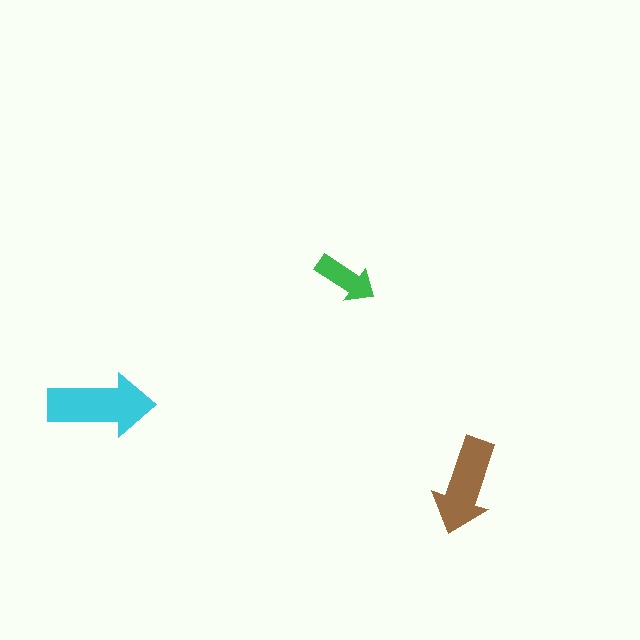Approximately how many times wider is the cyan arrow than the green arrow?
About 1.5 times wider.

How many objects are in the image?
There are 3 objects in the image.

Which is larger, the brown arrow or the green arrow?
The brown one.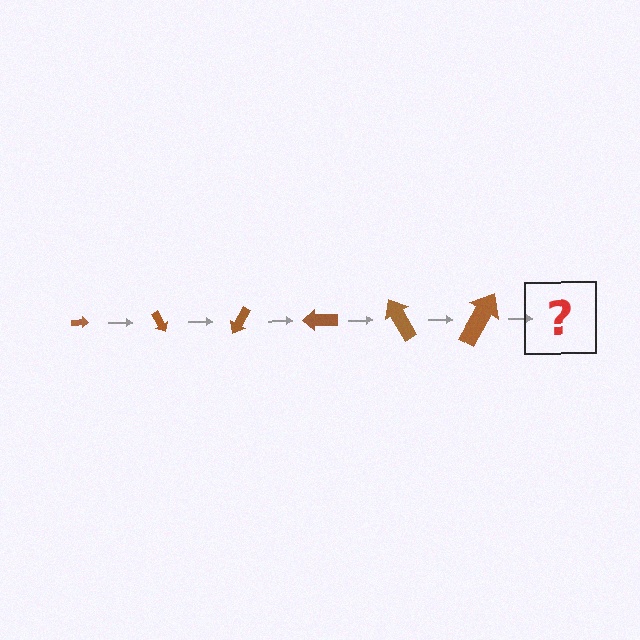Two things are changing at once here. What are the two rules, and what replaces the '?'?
The two rules are that the arrow grows larger each step and it rotates 60 degrees each step. The '?' should be an arrow, larger than the previous one and rotated 360 degrees from the start.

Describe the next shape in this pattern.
It should be an arrow, larger than the previous one and rotated 360 degrees from the start.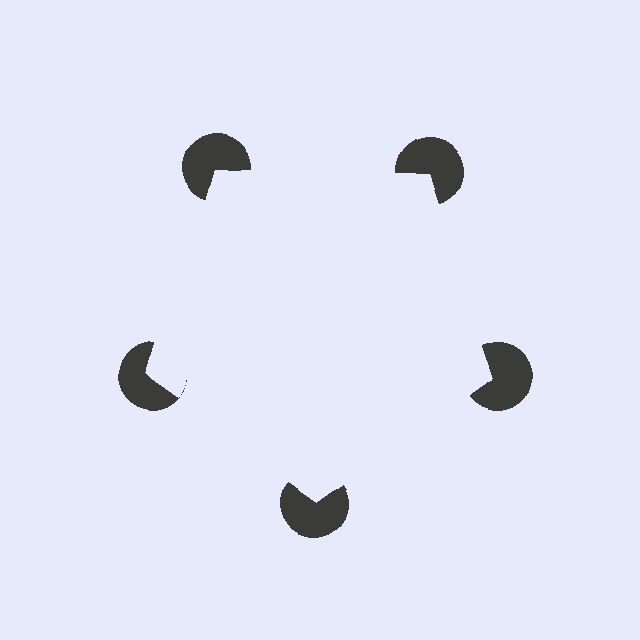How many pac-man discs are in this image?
There are 5 — one at each vertex of the illusory pentagon.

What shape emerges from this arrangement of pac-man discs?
An illusory pentagon — its edges are inferred from the aligned wedge cuts in the pac-man discs, not physically drawn.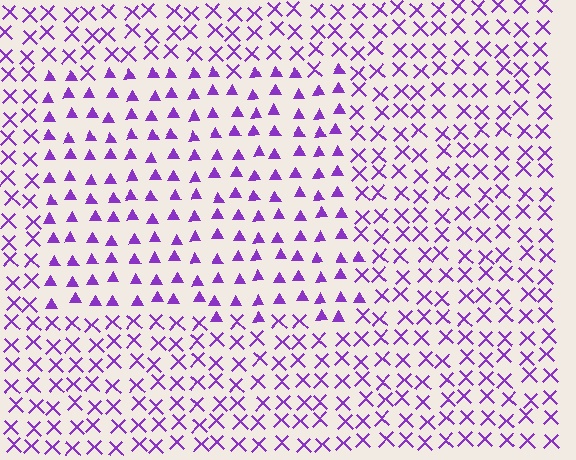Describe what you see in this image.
The image is filled with small purple elements arranged in a uniform grid. A rectangle-shaped region contains triangles, while the surrounding area contains X marks. The boundary is defined purely by the change in element shape.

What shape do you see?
I see a rectangle.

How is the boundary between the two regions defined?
The boundary is defined by a change in element shape: triangles inside vs. X marks outside. All elements share the same color and spacing.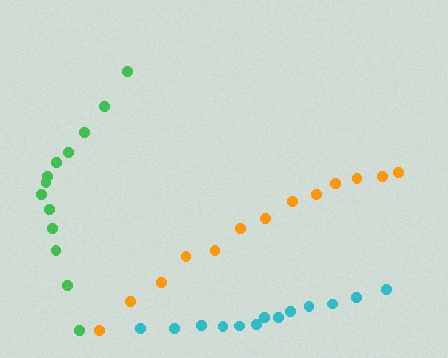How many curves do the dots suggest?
There are 3 distinct paths.